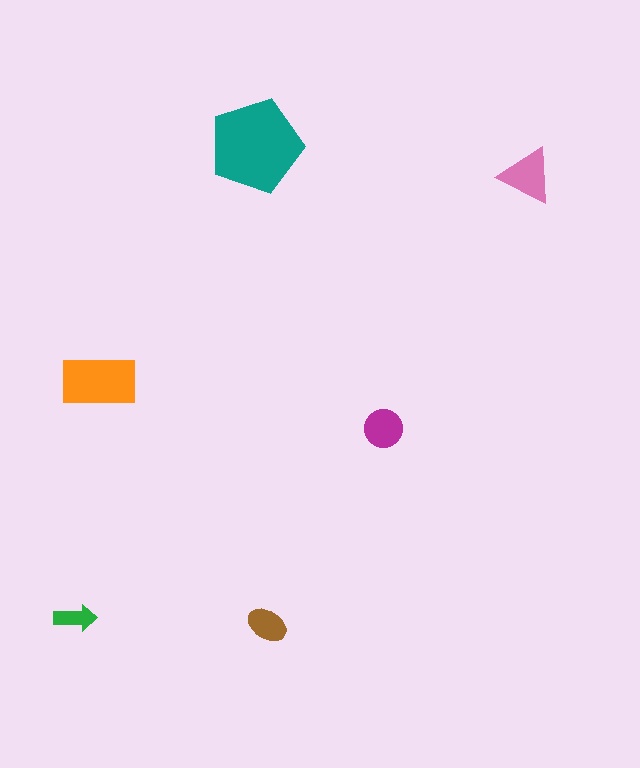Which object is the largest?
The teal pentagon.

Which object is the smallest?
The green arrow.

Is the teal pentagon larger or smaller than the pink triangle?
Larger.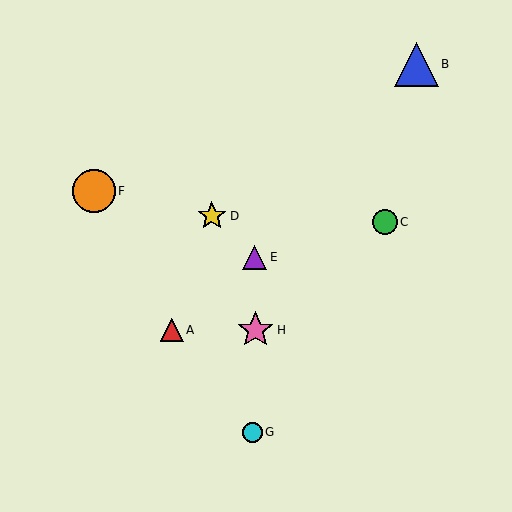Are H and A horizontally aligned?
Yes, both are at y≈330.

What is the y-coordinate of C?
Object C is at y≈222.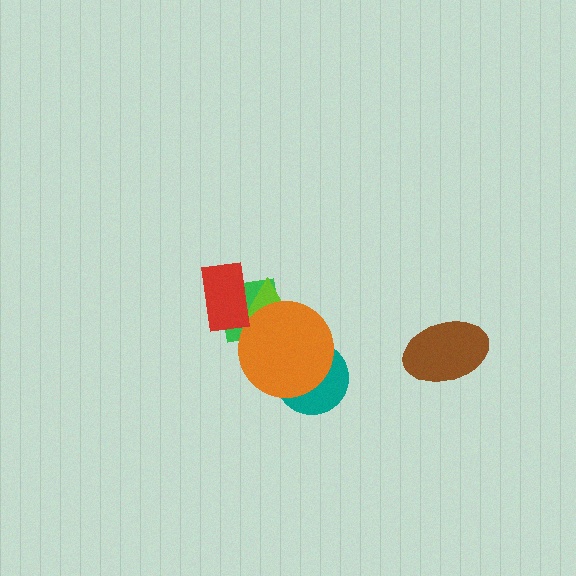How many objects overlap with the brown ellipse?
0 objects overlap with the brown ellipse.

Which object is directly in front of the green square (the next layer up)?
The lime triangle is directly in front of the green square.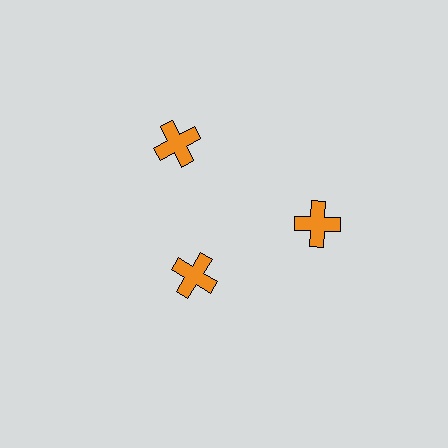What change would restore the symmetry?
The symmetry would be restored by moving it outward, back onto the ring so that all 3 crosses sit at equal angles and equal distance from the center.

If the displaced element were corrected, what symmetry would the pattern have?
It would have 3-fold rotational symmetry — the pattern would map onto itself every 120 degrees.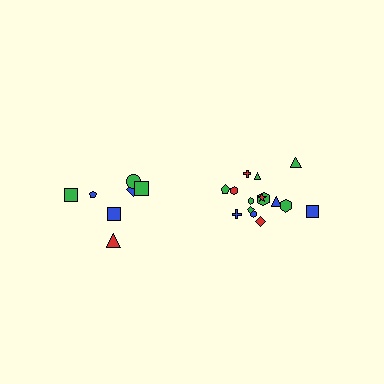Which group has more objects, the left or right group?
The right group.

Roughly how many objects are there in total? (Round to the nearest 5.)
Roughly 20 objects in total.